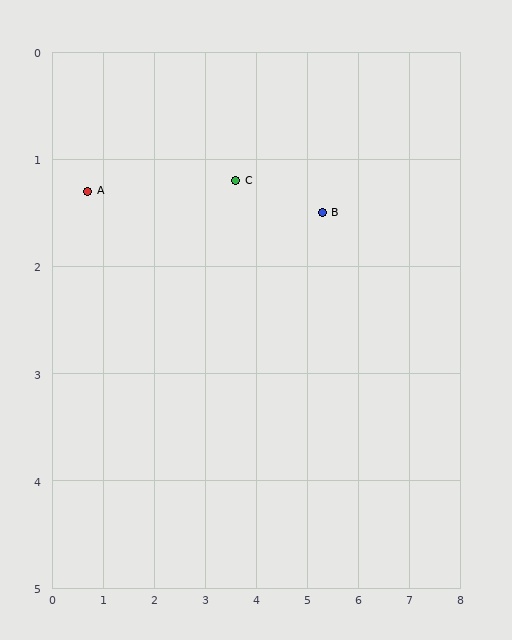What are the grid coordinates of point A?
Point A is at approximately (0.7, 1.3).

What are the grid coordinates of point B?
Point B is at approximately (5.3, 1.5).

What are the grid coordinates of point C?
Point C is at approximately (3.6, 1.2).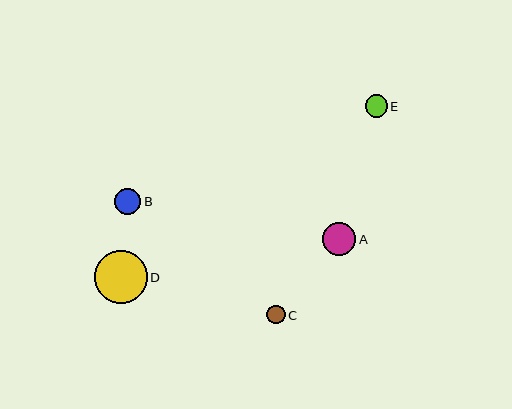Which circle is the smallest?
Circle C is the smallest with a size of approximately 18 pixels.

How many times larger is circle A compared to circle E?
Circle A is approximately 1.5 times the size of circle E.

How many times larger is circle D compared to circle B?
Circle D is approximately 2.0 times the size of circle B.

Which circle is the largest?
Circle D is the largest with a size of approximately 53 pixels.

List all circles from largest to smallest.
From largest to smallest: D, A, B, E, C.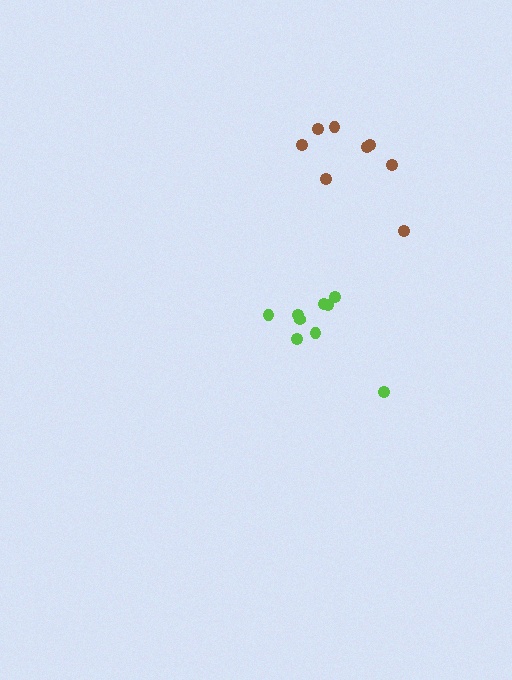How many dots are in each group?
Group 1: 8 dots, Group 2: 9 dots (17 total).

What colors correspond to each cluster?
The clusters are colored: brown, lime.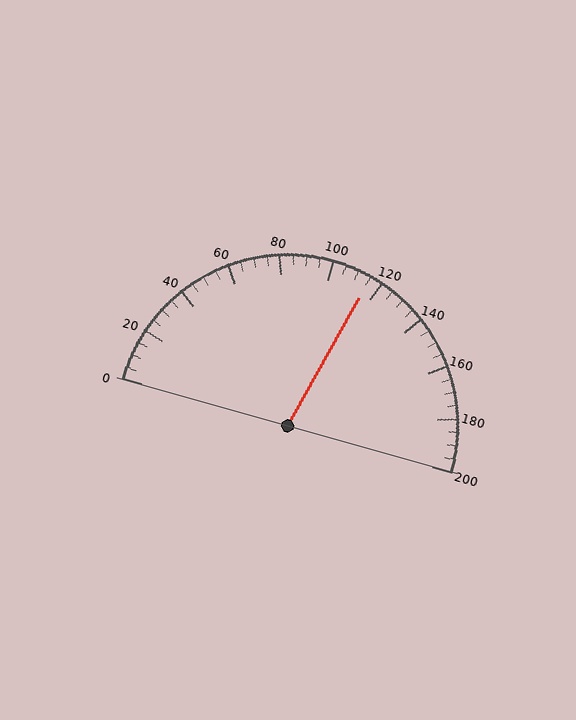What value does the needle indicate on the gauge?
The needle indicates approximately 115.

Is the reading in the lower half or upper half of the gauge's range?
The reading is in the upper half of the range (0 to 200).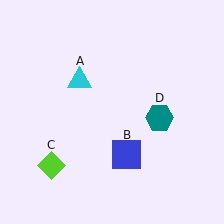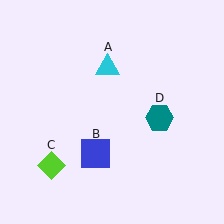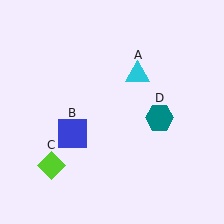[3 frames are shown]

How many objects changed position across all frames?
2 objects changed position: cyan triangle (object A), blue square (object B).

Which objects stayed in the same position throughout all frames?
Lime diamond (object C) and teal hexagon (object D) remained stationary.